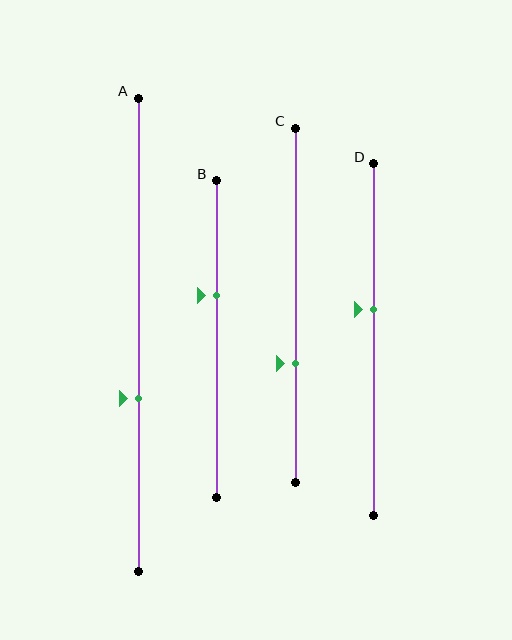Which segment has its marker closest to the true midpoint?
Segment D has its marker closest to the true midpoint.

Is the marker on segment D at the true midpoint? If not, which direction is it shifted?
No, the marker on segment D is shifted upward by about 9% of the segment length.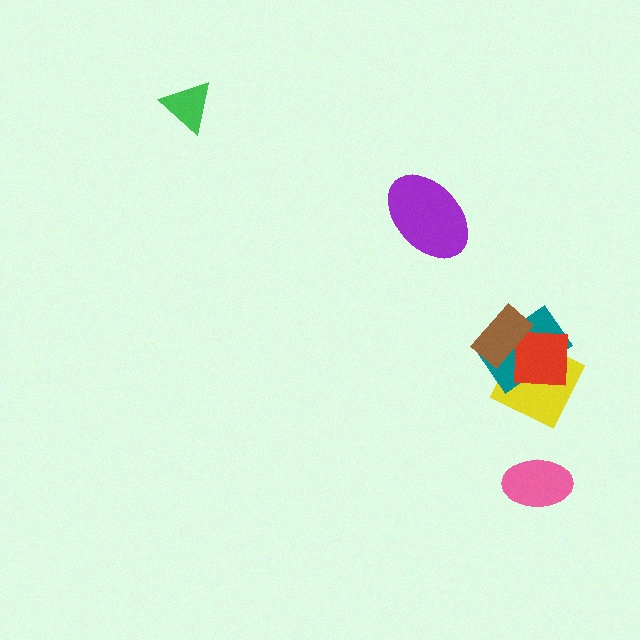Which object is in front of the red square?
The brown rectangle is in front of the red square.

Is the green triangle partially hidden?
No, no other shape covers it.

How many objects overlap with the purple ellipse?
0 objects overlap with the purple ellipse.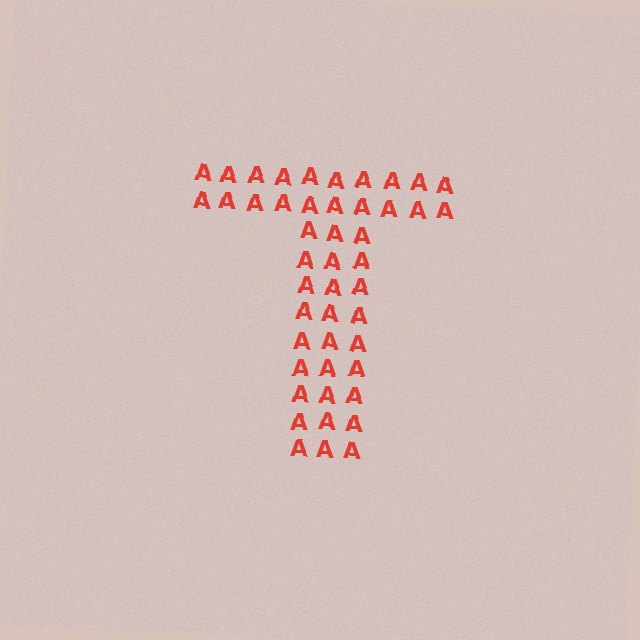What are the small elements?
The small elements are letter A's.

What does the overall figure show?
The overall figure shows the letter T.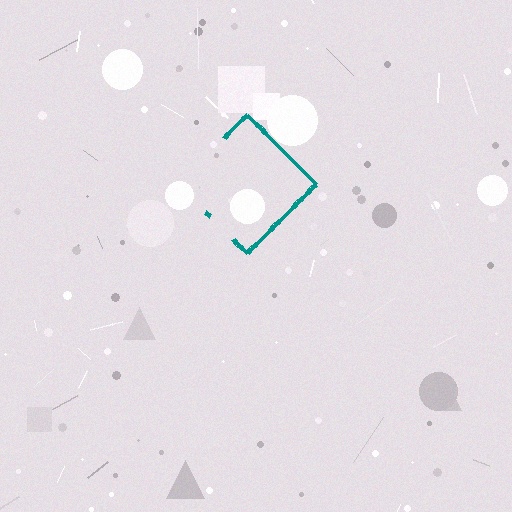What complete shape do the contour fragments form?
The contour fragments form a diamond.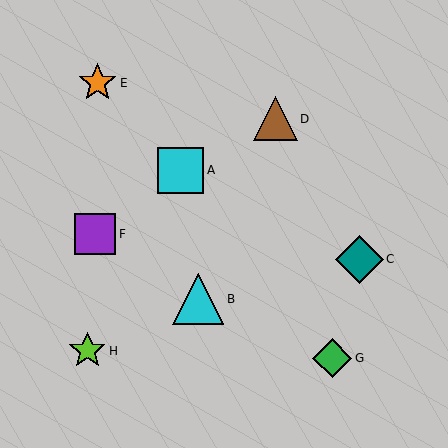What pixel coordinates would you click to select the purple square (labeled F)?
Click at (95, 234) to select the purple square F.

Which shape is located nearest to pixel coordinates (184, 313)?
The cyan triangle (labeled B) at (198, 299) is nearest to that location.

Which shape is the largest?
The cyan triangle (labeled B) is the largest.